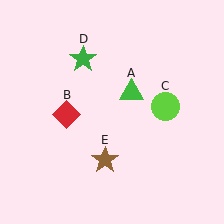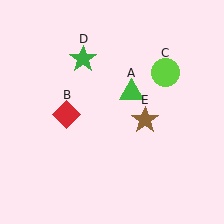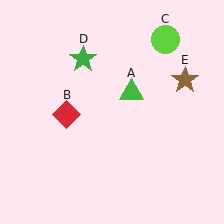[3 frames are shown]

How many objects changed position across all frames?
2 objects changed position: lime circle (object C), brown star (object E).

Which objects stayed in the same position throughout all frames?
Green triangle (object A) and red diamond (object B) and green star (object D) remained stationary.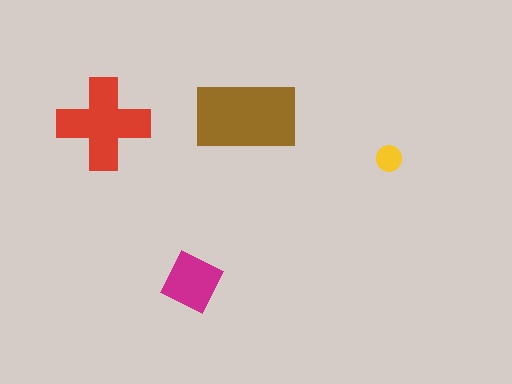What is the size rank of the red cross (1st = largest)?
2nd.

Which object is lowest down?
The magenta diamond is bottommost.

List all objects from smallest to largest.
The yellow circle, the magenta diamond, the red cross, the brown rectangle.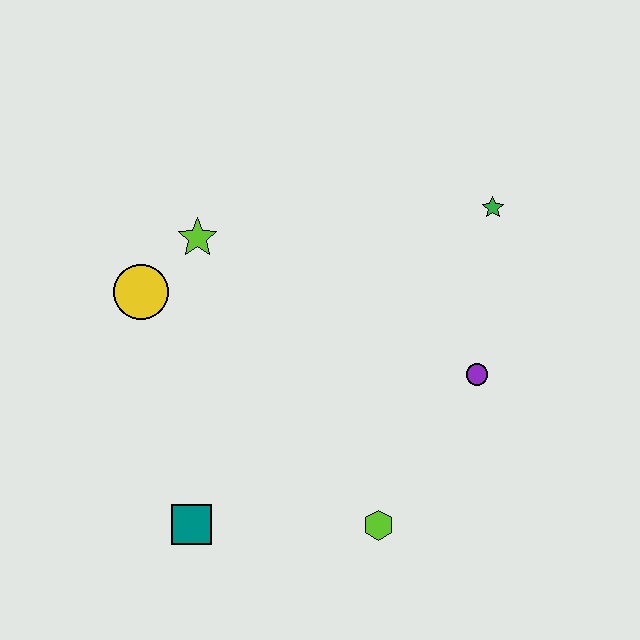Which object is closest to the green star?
The purple circle is closest to the green star.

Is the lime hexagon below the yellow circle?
Yes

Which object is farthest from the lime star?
The lime hexagon is farthest from the lime star.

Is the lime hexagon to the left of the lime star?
No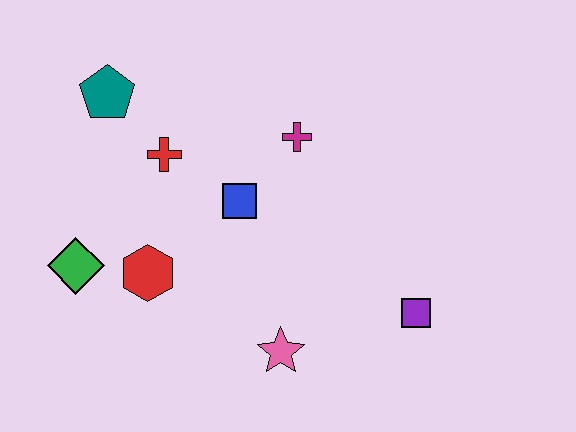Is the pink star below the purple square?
Yes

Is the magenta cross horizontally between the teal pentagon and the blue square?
No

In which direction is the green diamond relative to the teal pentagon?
The green diamond is below the teal pentagon.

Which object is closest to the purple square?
The pink star is closest to the purple square.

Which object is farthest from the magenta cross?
The green diamond is farthest from the magenta cross.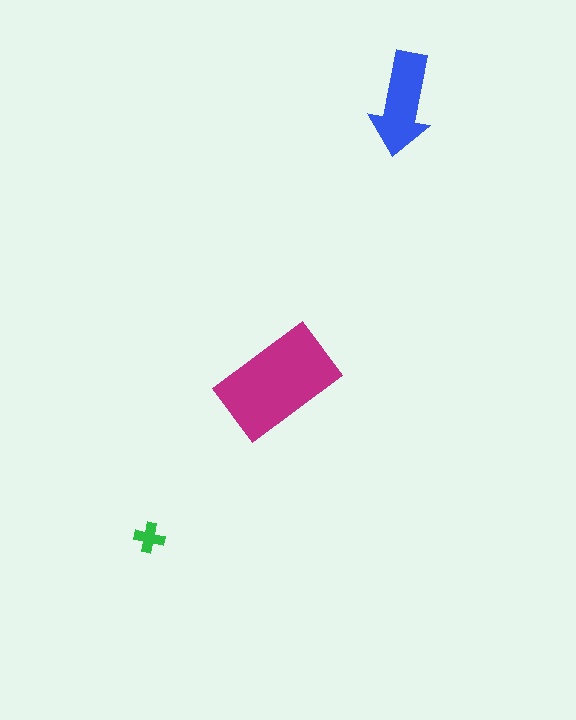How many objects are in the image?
There are 3 objects in the image.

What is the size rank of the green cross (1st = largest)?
3rd.